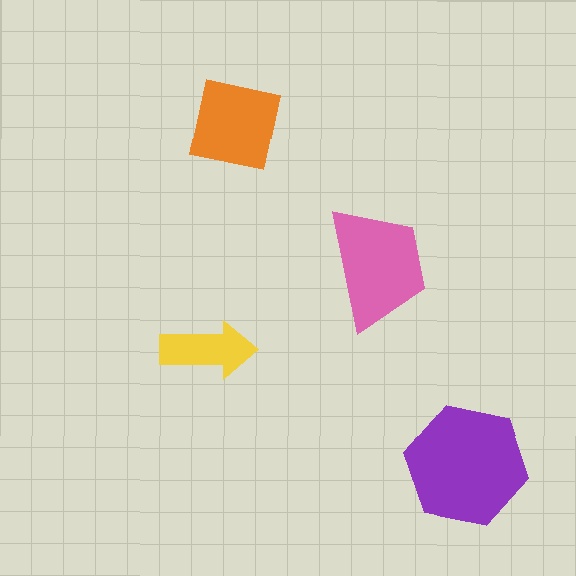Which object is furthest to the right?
The purple hexagon is rightmost.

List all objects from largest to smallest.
The purple hexagon, the pink trapezoid, the orange square, the yellow arrow.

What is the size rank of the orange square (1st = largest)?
3rd.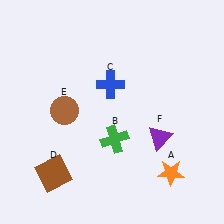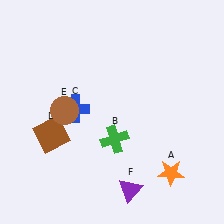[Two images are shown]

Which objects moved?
The objects that moved are: the blue cross (C), the brown square (D), the purple triangle (F).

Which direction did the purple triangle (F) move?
The purple triangle (F) moved down.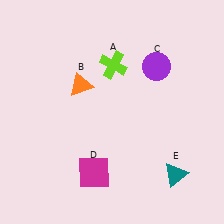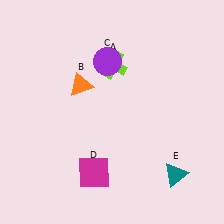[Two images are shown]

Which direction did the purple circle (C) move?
The purple circle (C) moved left.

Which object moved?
The purple circle (C) moved left.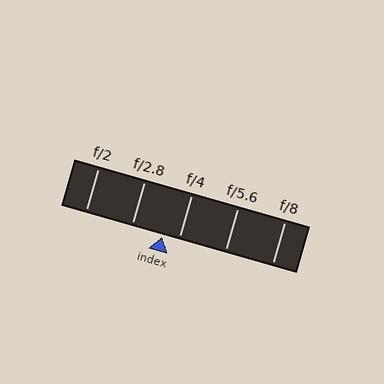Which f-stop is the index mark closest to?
The index mark is closest to f/4.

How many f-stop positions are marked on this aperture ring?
There are 5 f-stop positions marked.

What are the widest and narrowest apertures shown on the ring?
The widest aperture shown is f/2 and the narrowest is f/8.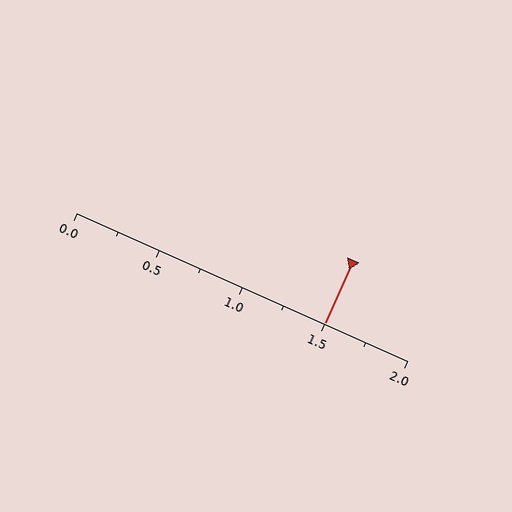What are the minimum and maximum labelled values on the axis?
The axis runs from 0.0 to 2.0.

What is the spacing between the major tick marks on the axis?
The major ticks are spaced 0.5 apart.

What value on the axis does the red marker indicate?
The marker indicates approximately 1.5.